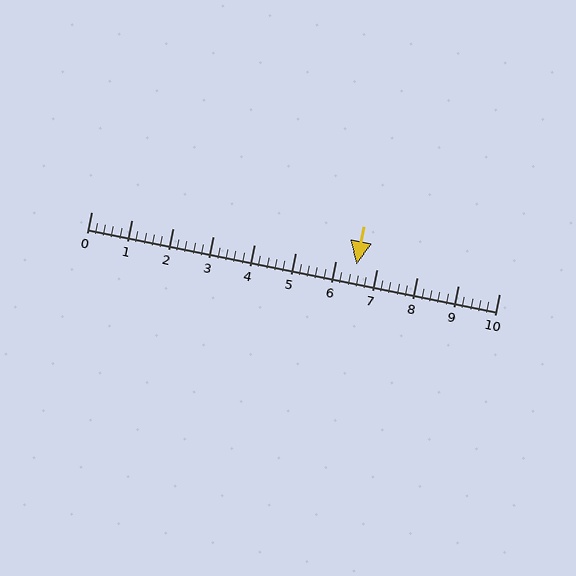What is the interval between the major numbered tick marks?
The major tick marks are spaced 1 units apart.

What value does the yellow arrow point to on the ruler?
The yellow arrow points to approximately 6.5.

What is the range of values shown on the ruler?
The ruler shows values from 0 to 10.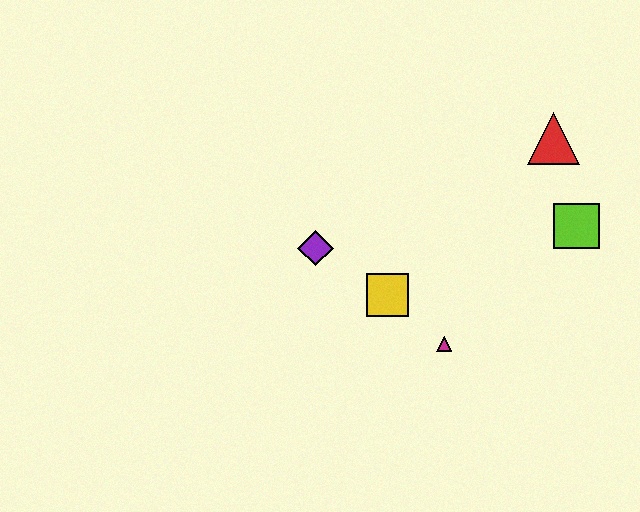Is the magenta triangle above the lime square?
No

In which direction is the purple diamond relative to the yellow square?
The purple diamond is to the left of the yellow square.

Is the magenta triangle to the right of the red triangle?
No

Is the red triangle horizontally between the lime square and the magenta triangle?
Yes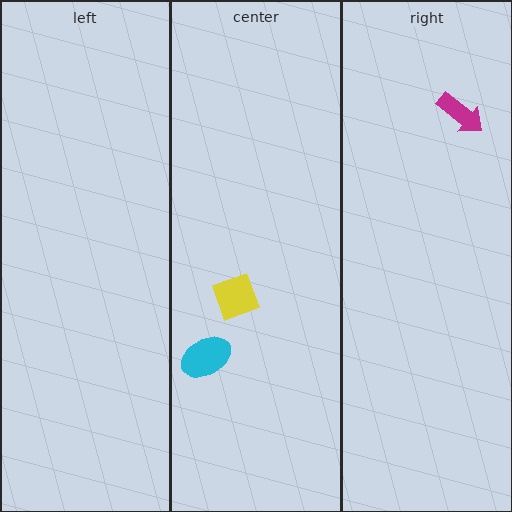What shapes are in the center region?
The yellow diamond, the cyan ellipse.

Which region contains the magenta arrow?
The right region.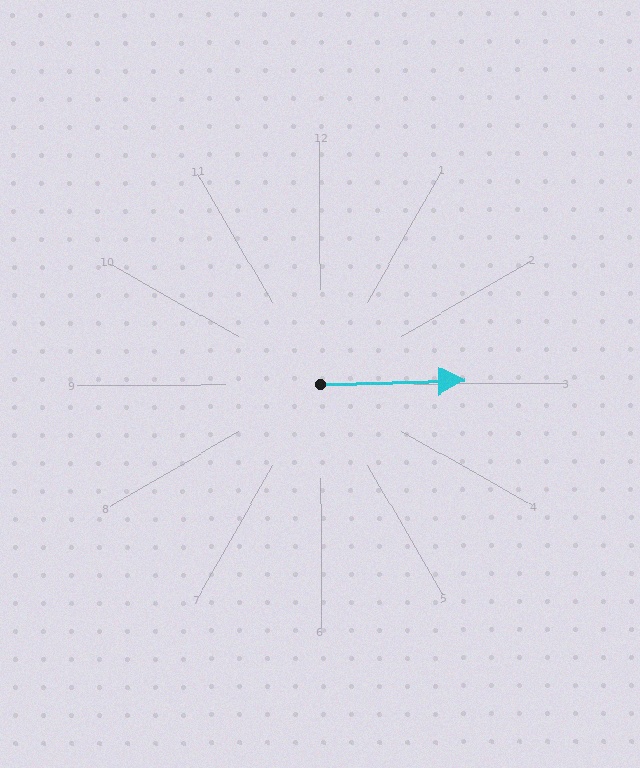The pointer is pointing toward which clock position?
Roughly 3 o'clock.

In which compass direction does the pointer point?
East.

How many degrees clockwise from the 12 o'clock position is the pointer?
Approximately 89 degrees.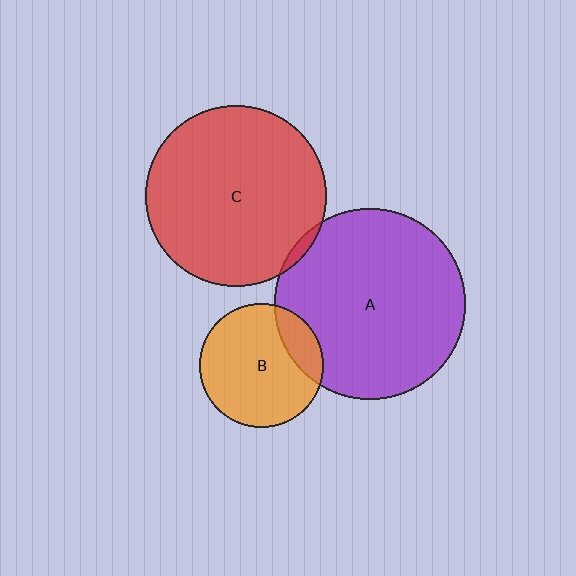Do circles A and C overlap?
Yes.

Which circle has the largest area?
Circle A (purple).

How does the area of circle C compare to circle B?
Approximately 2.2 times.